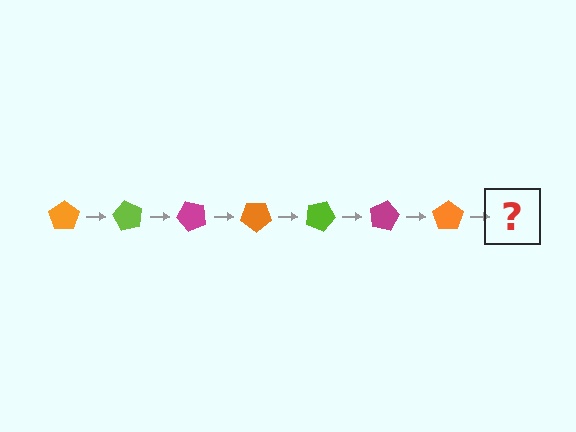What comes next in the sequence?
The next element should be a lime pentagon, rotated 420 degrees from the start.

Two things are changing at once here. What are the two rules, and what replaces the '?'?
The two rules are that it rotates 60 degrees each step and the color cycles through orange, lime, and magenta. The '?' should be a lime pentagon, rotated 420 degrees from the start.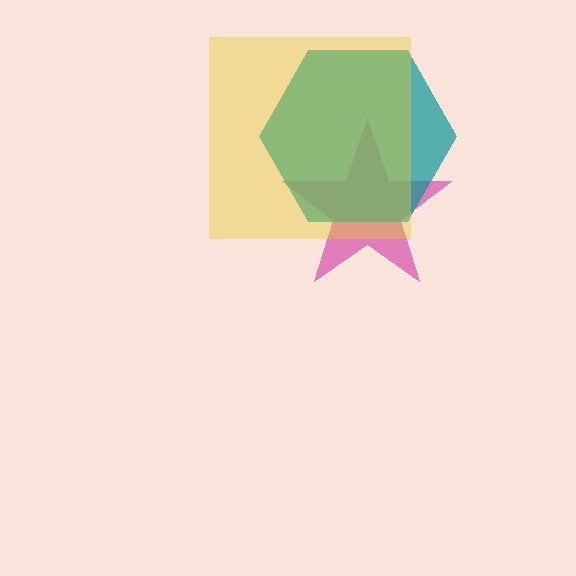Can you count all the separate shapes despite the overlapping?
Yes, there are 3 separate shapes.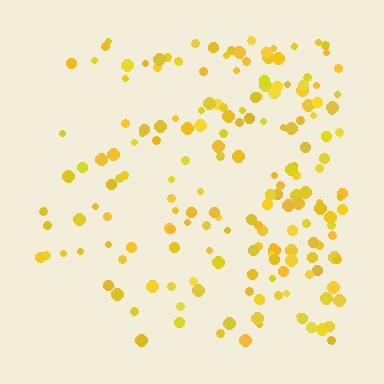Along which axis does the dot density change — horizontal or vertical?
Horizontal.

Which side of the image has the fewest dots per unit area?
The left.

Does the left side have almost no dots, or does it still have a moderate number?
Still a moderate number, just noticeably fewer than the right.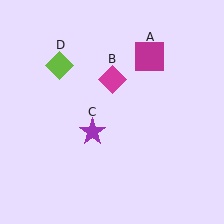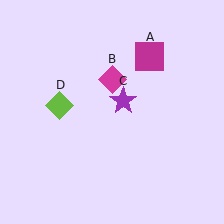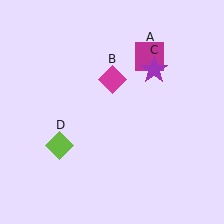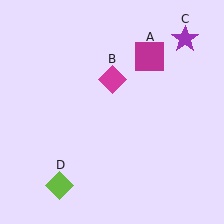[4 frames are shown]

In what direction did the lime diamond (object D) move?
The lime diamond (object D) moved down.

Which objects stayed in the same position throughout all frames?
Magenta square (object A) and magenta diamond (object B) remained stationary.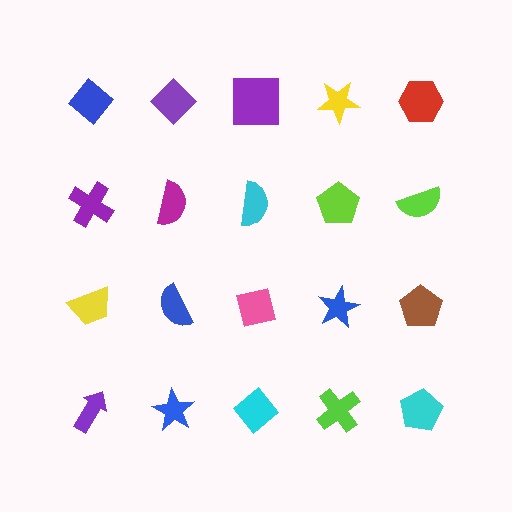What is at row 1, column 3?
A purple square.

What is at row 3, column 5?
A brown pentagon.